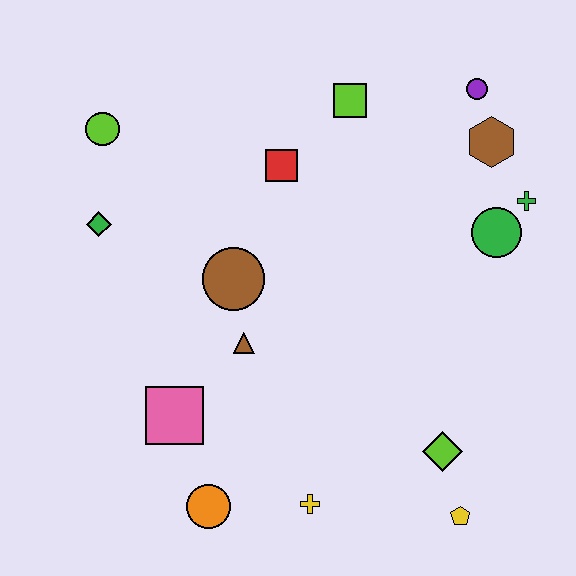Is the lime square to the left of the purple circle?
Yes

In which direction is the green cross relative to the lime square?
The green cross is to the right of the lime square.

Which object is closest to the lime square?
The red square is closest to the lime square.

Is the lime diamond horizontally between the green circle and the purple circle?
No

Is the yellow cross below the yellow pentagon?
No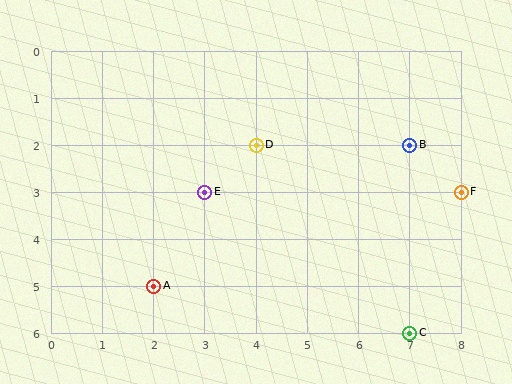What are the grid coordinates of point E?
Point E is at grid coordinates (3, 3).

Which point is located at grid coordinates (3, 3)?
Point E is at (3, 3).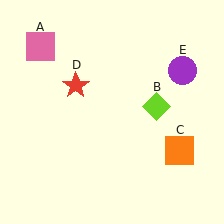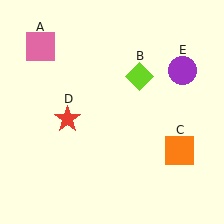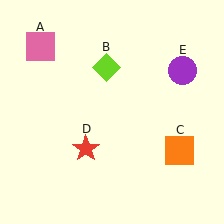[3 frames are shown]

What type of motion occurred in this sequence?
The lime diamond (object B), red star (object D) rotated counterclockwise around the center of the scene.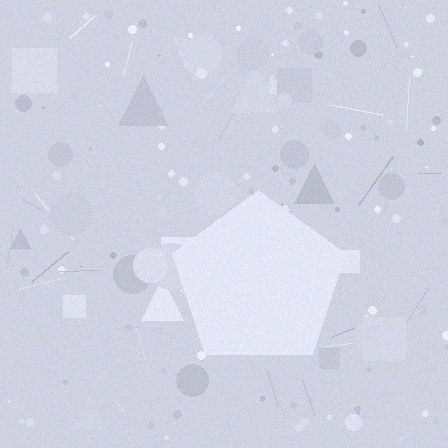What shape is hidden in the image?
A pentagon is hidden in the image.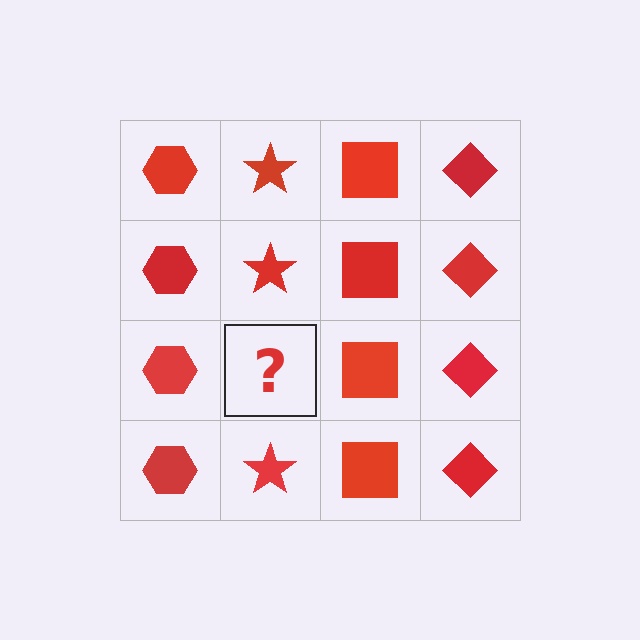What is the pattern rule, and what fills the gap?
The rule is that each column has a consistent shape. The gap should be filled with a red star.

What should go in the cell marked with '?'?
The missing cell should contain a red star.